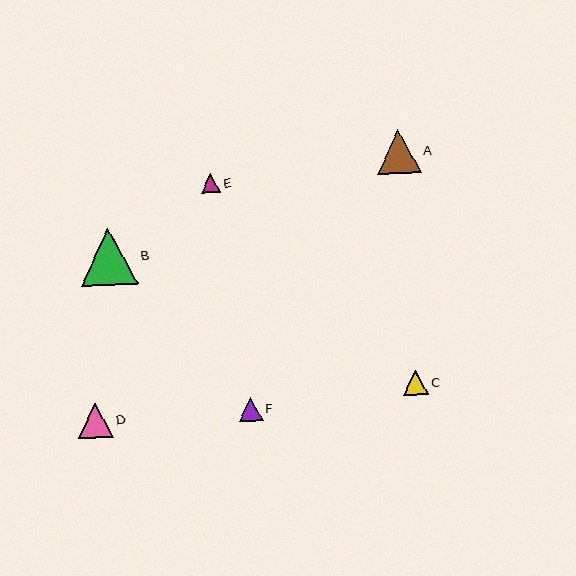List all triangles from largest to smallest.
From largest to smallest: B, A, D, C, F, E.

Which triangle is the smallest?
Triangle E is the smallest with a size of approximately 19 pixels.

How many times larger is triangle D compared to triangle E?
Triangle D is approximately 1.8 times the size of triangle E.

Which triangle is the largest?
Triangle B is the largest with a size of approximately 57 pixels.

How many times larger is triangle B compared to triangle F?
Triangle B is approximately 2.4 times the size of triangle F.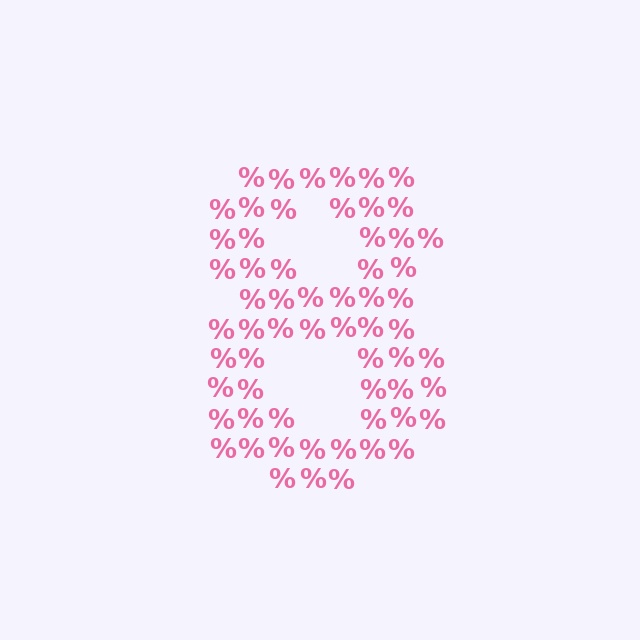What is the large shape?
The large shape is the digit 8.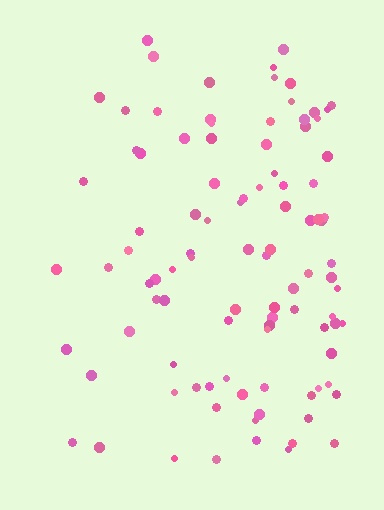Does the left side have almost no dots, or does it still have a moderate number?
Still a moderate number, just noticeably fewer than the right.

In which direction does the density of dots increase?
From left to right, with the right side densest.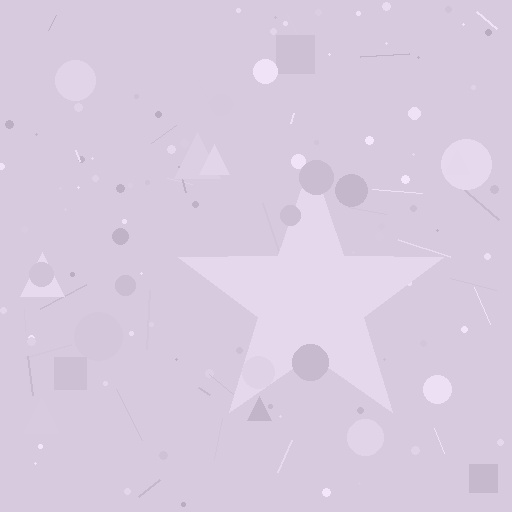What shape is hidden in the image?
A star is hidden in the image.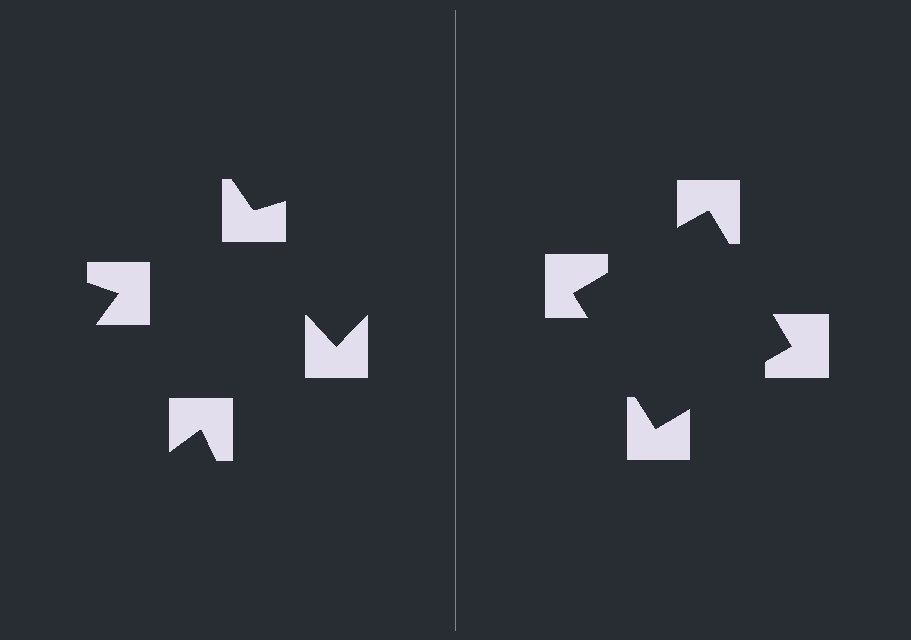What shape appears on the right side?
An illusory square.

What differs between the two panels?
The notched squares are positioned identically on both sides; only the wedge orientations differ. On the right they align to a square; on the left they are misaligned.